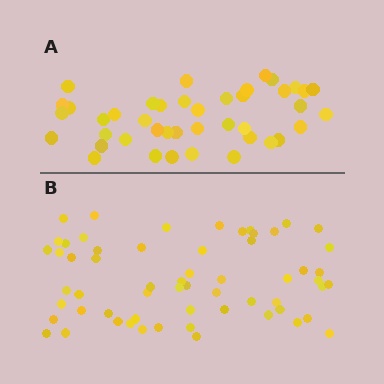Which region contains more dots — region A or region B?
Region B (the bottom region) has more dots.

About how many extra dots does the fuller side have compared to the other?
Region B has approximately 20 more dots than region A.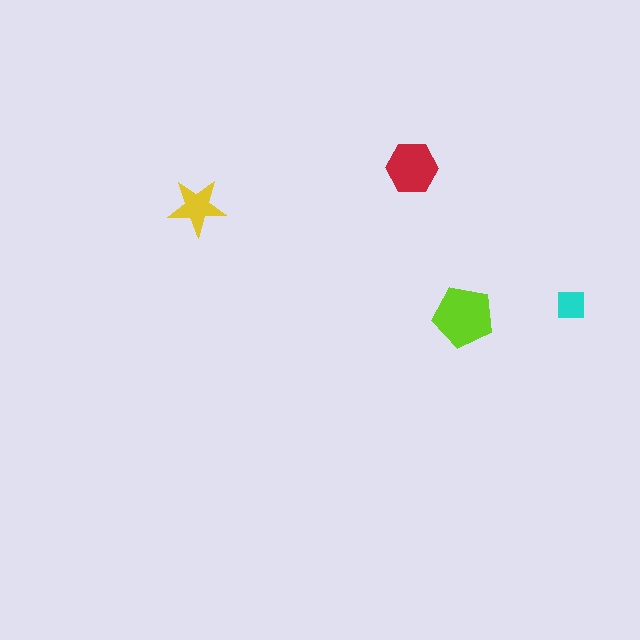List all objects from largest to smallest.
The lime pentagon, the red hexagon, the yellow star, the cyan square.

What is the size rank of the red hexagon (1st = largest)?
2nd.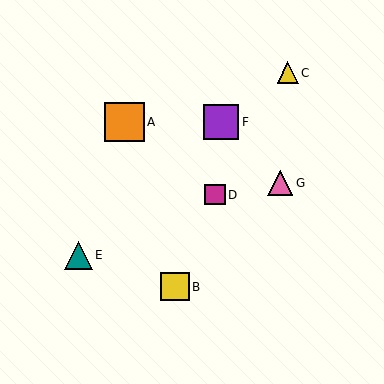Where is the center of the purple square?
The center of the purple square is at (221, 122).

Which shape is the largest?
The orange square (labeled A) is the largest.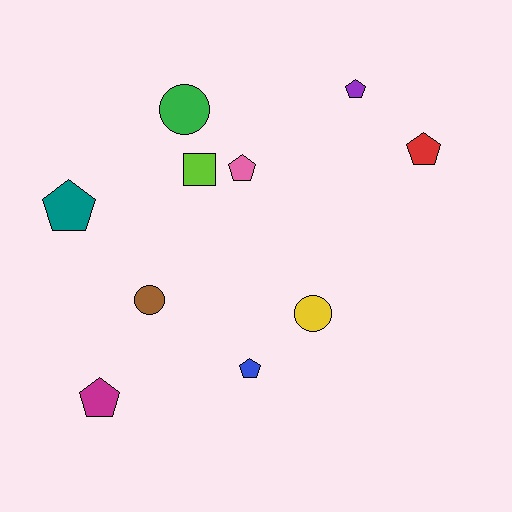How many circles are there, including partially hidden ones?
There are 3 circles.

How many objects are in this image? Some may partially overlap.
There are 10 objects.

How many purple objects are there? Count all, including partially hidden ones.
There is 1 purple object.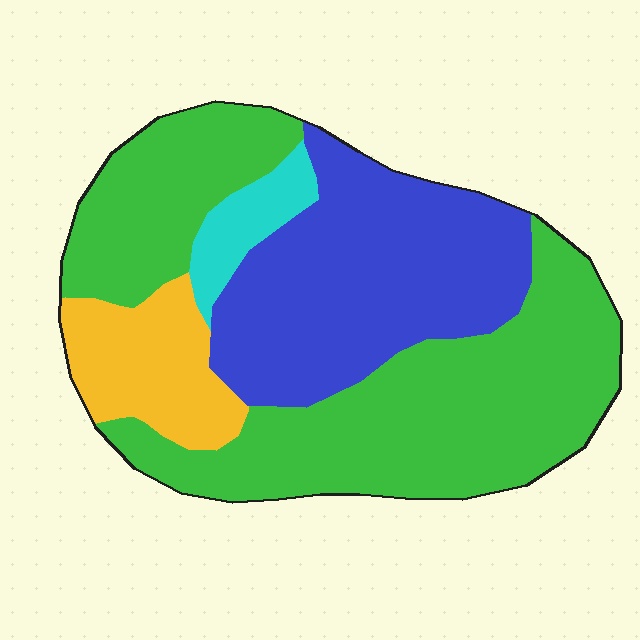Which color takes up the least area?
Cyan, at roughly 5%.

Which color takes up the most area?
Green, at roughly 50%.